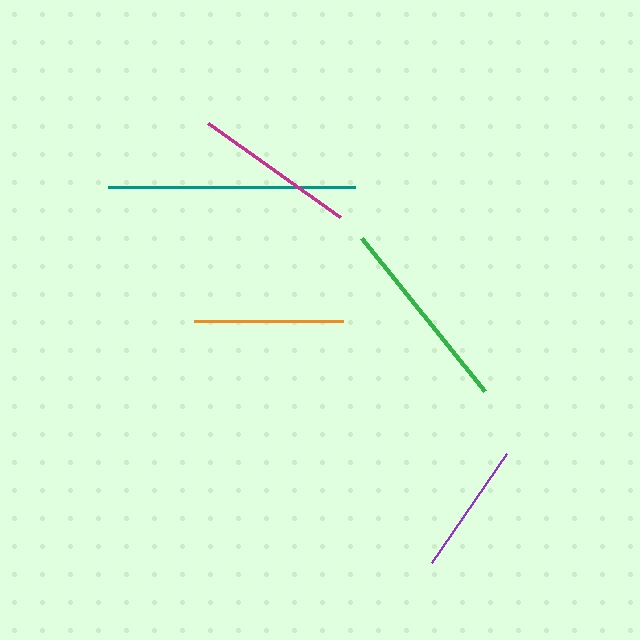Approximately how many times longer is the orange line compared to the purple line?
The orange line is approximately 1.1 times the length of the purple line.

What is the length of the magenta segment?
The magenta segment is approximately 163 pixels long.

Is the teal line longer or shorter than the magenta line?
The teal line is longer than the magenta line.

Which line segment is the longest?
The teal line is the longest at approximately 247 pixels.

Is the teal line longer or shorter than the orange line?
The teal line is longer than the orange line.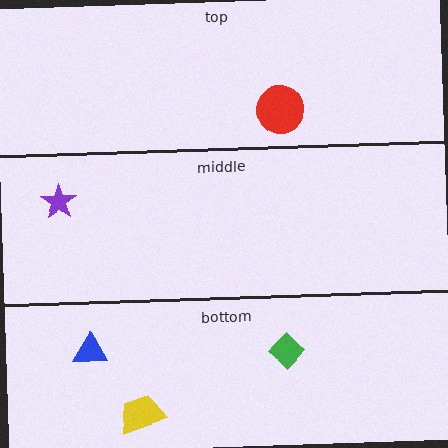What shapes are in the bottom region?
The yellow trapezoid, the green diamond, the blue triangle.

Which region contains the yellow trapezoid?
The bottom region.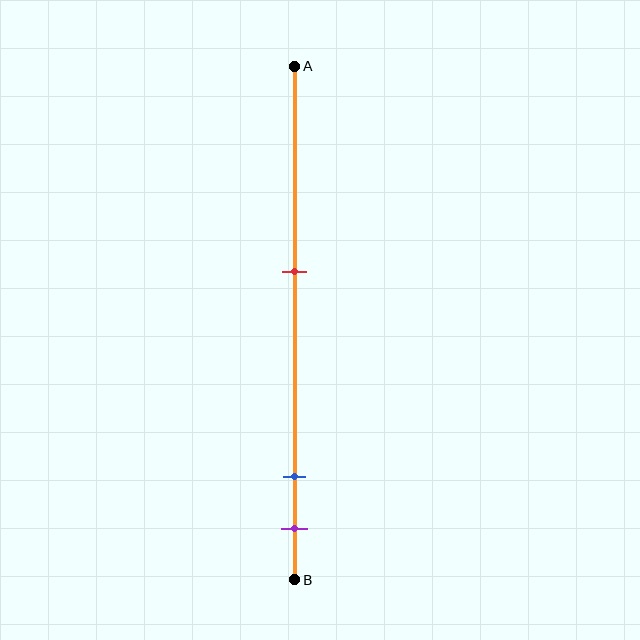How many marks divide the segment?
There are 3 marks dividing the segment.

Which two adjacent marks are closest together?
The blue and purple marks are the closest adjacent pair.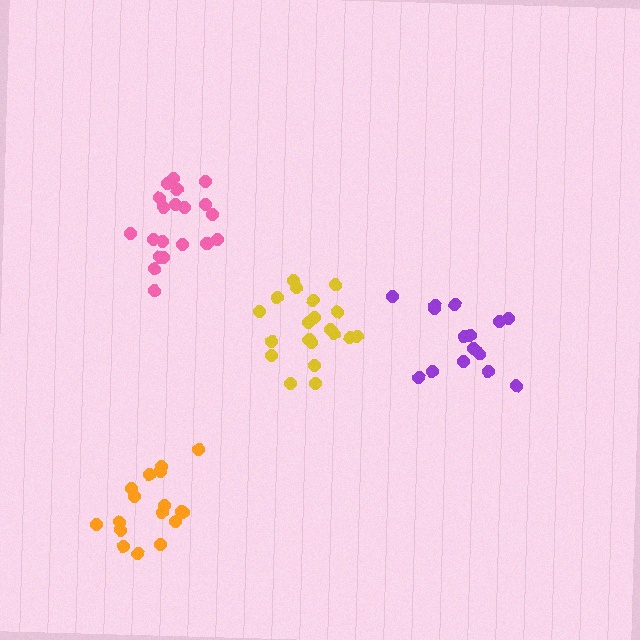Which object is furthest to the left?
The pink cluster is leftmost.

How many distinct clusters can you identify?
There are 4 distinct clusters.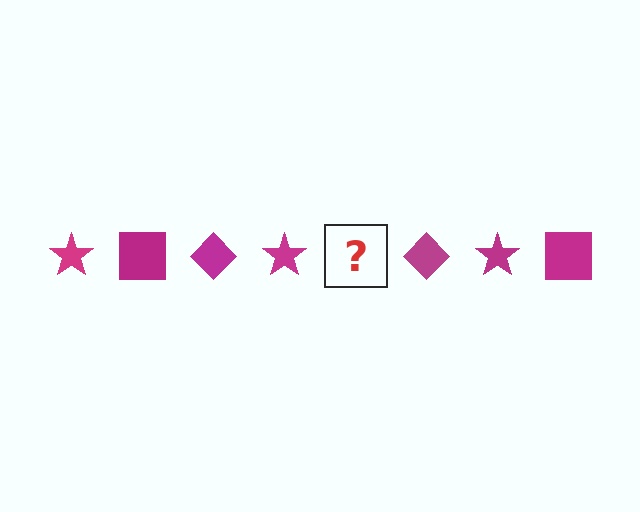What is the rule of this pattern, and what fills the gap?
The rule is that the pattern cycles through star, square, diamond shapes in magenta. The gap should be filled with a magenta square.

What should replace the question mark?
The question mark should be replaced with a magenta square.